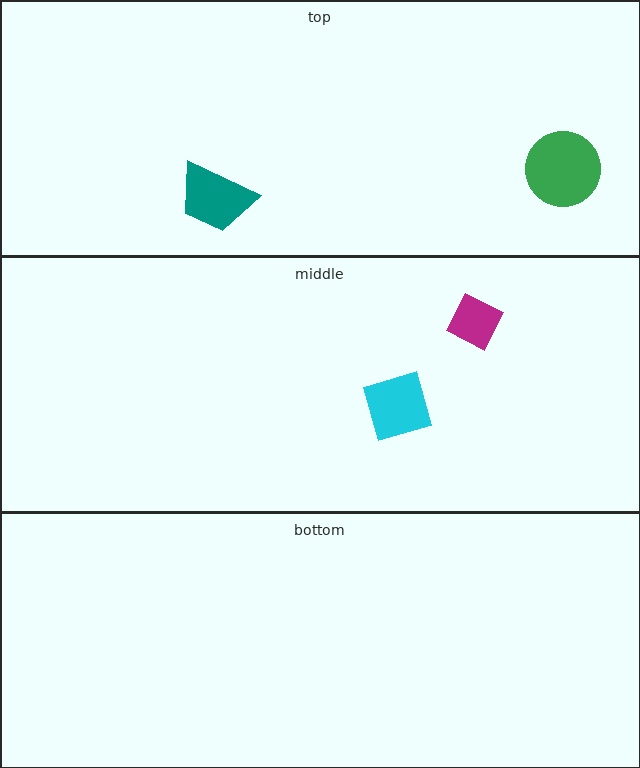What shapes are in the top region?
The teal trapezoid, the green circle.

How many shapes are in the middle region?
2.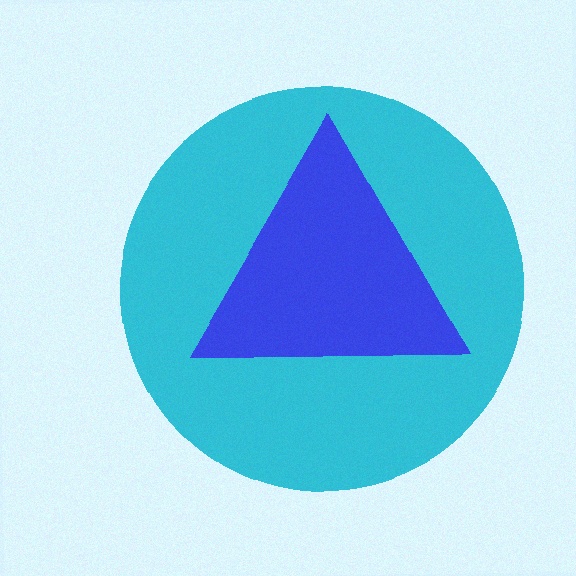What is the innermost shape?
The blue triangle.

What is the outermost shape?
The cyan circle.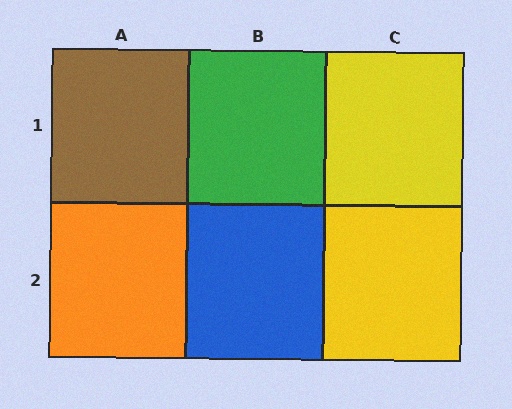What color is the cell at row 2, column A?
Orange.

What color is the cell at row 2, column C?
Yellow.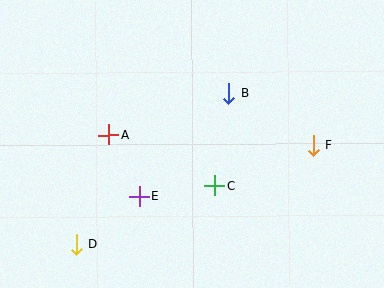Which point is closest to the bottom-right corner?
Point F is closest to the bottom-right corner.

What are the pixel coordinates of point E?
Point E is at (139, 197).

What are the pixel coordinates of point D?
Point D is at (76, 244).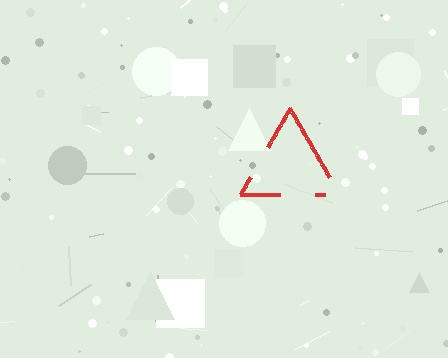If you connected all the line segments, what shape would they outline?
They would outline a triangle.